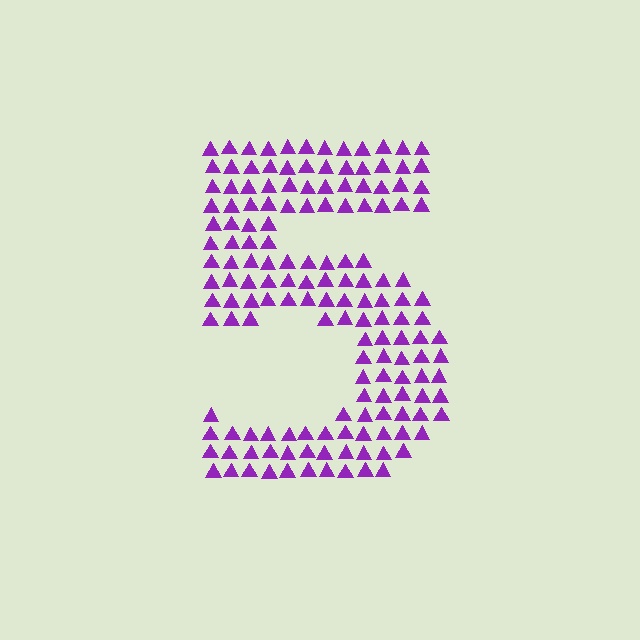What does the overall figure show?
The overall figure shows the digit 5.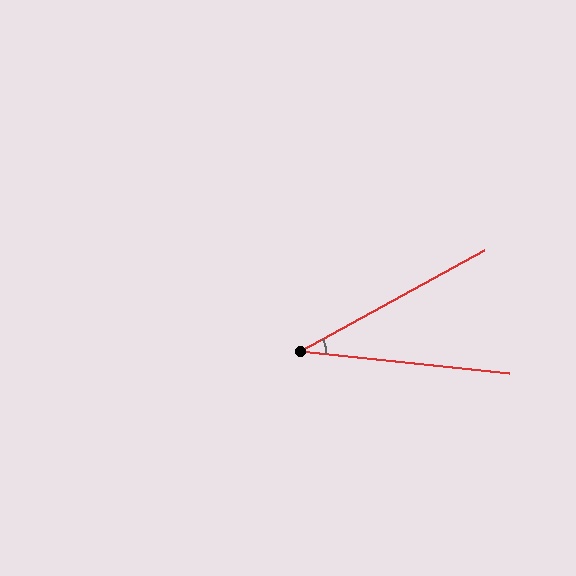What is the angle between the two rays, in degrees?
Approximately 35 degrees.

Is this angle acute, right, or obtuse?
It is acute.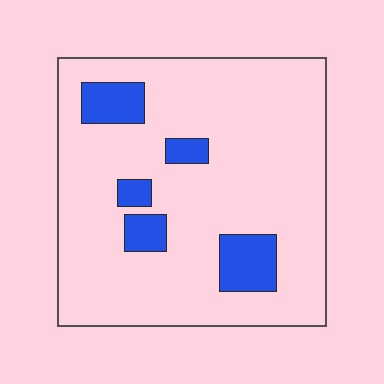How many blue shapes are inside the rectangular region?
5.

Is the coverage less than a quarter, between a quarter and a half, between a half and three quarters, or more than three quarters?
Less than a quarter.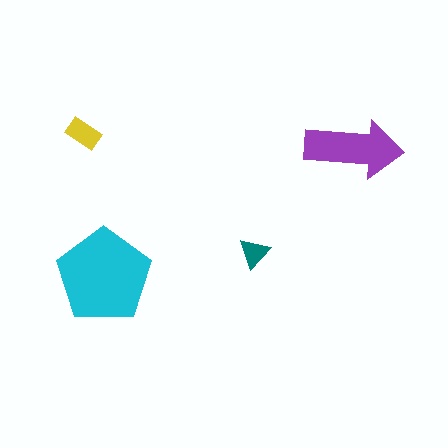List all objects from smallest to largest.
The teal triangle, the yellow rectangle, the purple arrow, the cyan pentagon.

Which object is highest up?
The yellow rectangle is topmost.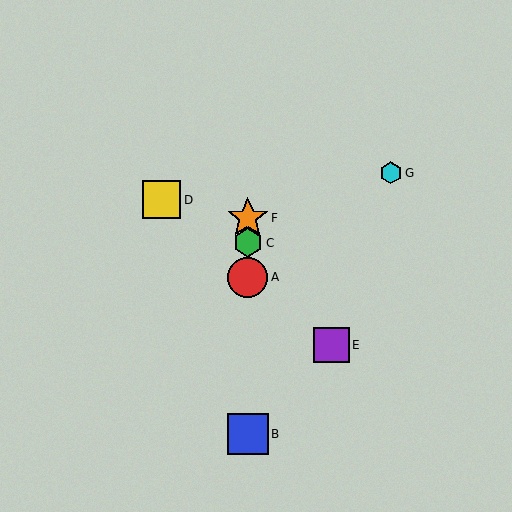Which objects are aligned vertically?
Objects A, B, C, F are aligned vertically.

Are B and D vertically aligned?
No, B is at x≈248 and D is at x≈162.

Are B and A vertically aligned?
Yes, both are at x≈248.